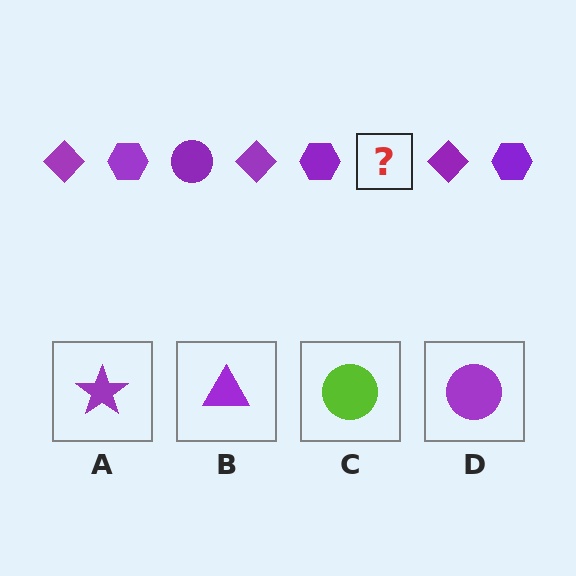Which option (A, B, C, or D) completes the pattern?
D.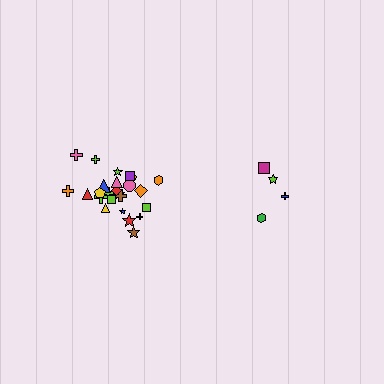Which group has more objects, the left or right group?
The left group.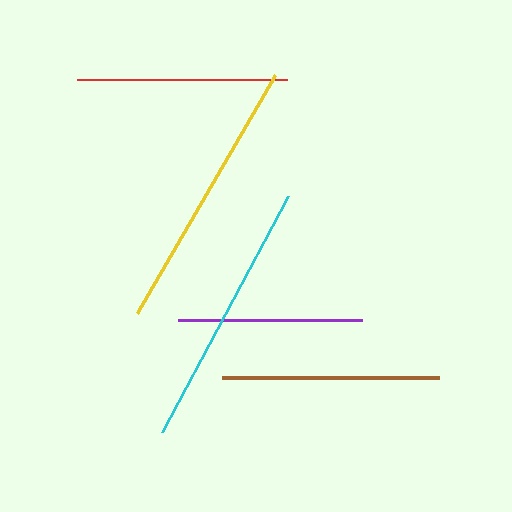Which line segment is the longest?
The yellow line is the longest at approximately 275 pixels.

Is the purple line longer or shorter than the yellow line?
The yellow line is longer than the purple line.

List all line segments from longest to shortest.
From longest to shortest: yellow, cyan, brown, red, purple.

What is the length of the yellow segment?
The yellow segment is approximately 275 pixels long.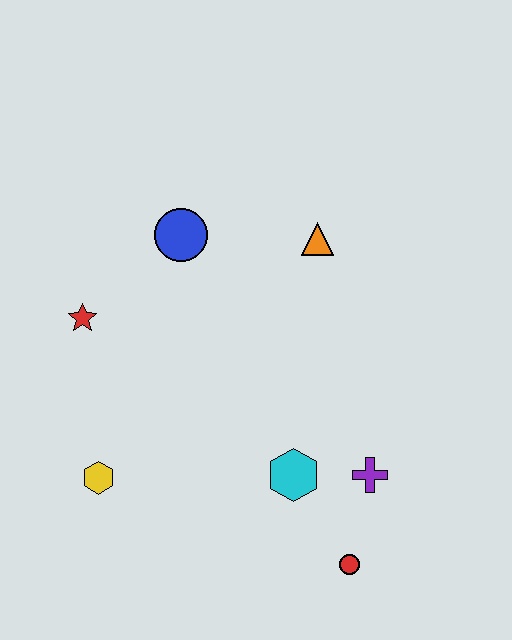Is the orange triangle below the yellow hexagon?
No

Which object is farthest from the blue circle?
The red circle is farthest from the blue circle.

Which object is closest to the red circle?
The purple cross is closest to the red circle.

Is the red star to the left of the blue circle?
Yes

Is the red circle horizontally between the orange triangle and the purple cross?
Yes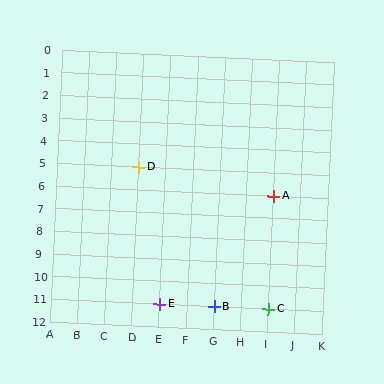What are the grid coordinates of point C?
Point C is at grid coordinates (I, 11).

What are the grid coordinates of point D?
Point D is at grid coordinates (D, 5).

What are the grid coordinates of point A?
Point A is at grid coordinates (I, 6).